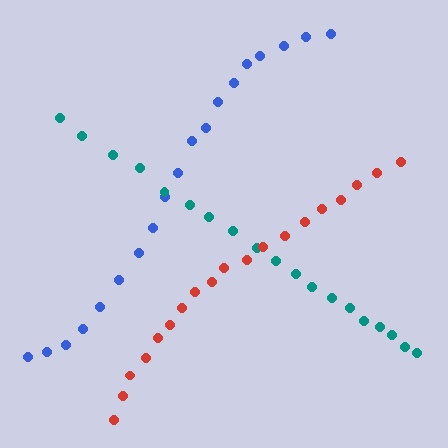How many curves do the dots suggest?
There are 3 distinct paths.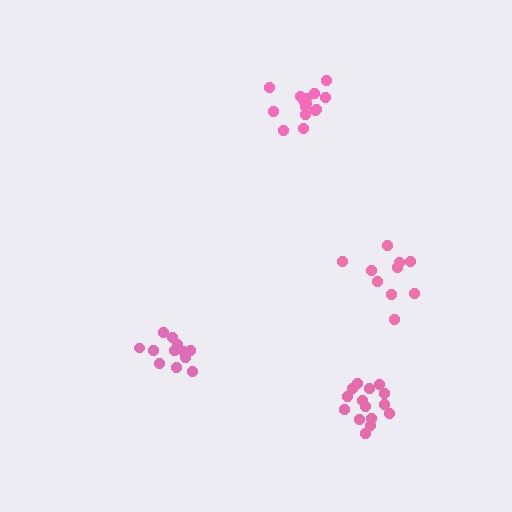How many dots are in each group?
Group 1: 12 dots, Group 2: 10 dots, Group 3: 15 dots, Group 4: 15 dots (52 total).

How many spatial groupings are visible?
There are 4 spatial groupings.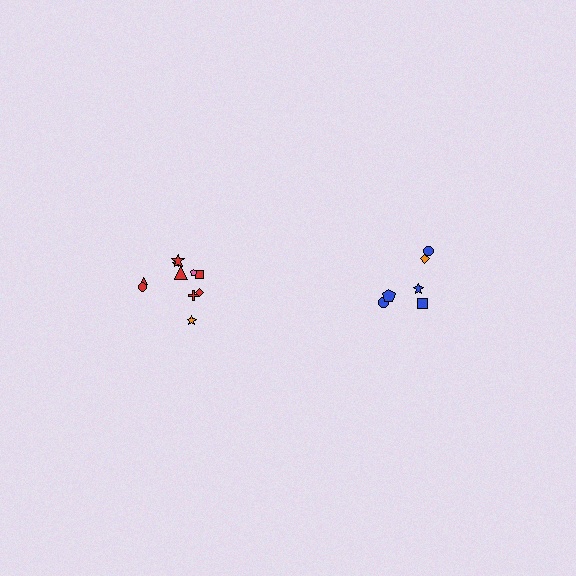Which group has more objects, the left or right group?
The left group.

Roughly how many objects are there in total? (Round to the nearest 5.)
Roughly 15 objects in total.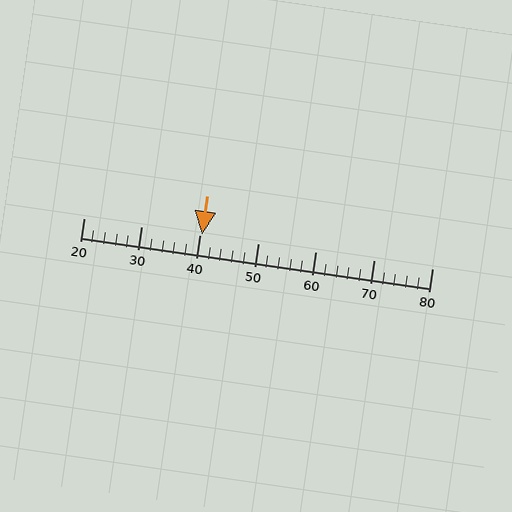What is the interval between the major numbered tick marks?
The major tick marks are spaced 10 units apart.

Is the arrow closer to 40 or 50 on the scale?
The arrow is closer to 40.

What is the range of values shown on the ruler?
The ruler shows values from 20 to 80.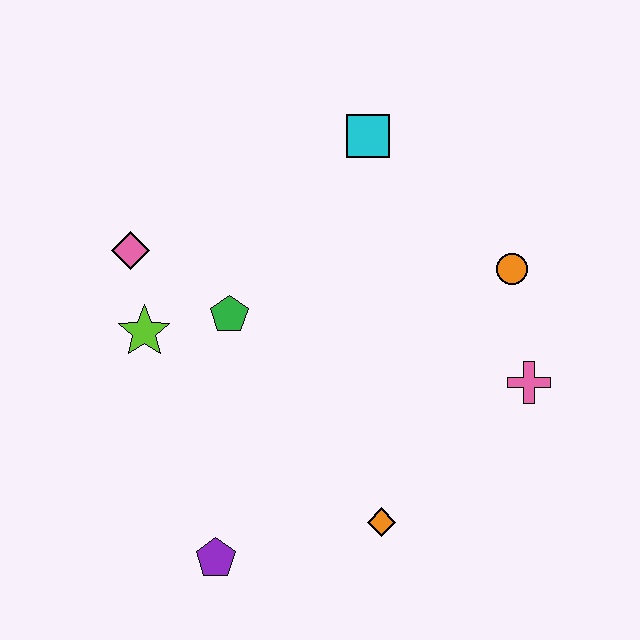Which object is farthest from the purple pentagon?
The cyan square is farthest from the purple pentagon.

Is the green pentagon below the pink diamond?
Yes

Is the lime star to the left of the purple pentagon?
Yes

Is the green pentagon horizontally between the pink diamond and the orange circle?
Yes